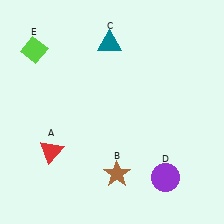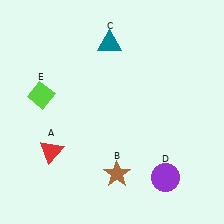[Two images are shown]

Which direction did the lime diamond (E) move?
The lime diamond (E) moved down.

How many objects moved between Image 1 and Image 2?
1 object moved between the two images.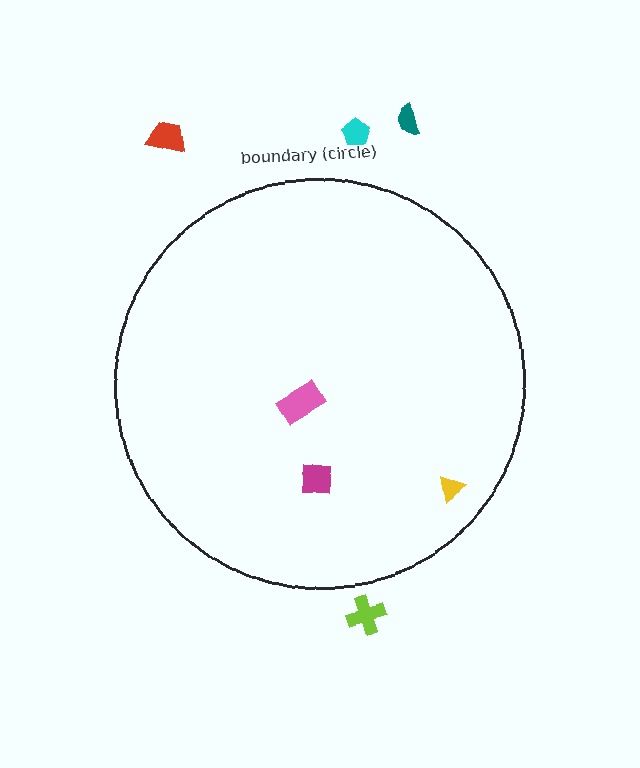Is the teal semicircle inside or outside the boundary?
Outside.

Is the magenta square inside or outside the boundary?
Inside.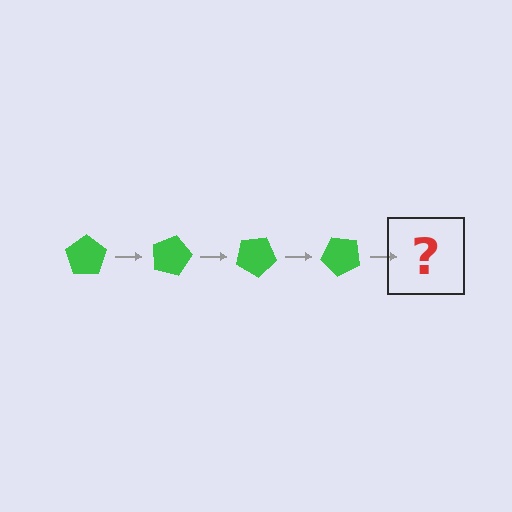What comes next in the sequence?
The next element should be a green pentagon rotated 60 degrees.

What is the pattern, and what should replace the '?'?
The pattern is that the pentagon rotates 15 degrees each step. The '?' should be a green pentagon rotated 60 degrees.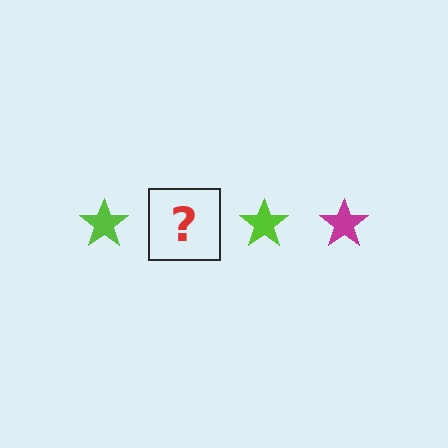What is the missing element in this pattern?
The missing element is a magenta star.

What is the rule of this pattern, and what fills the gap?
The rule is that the pattern cycles through lime, magenta stars. The gap should be filled with a magenta star.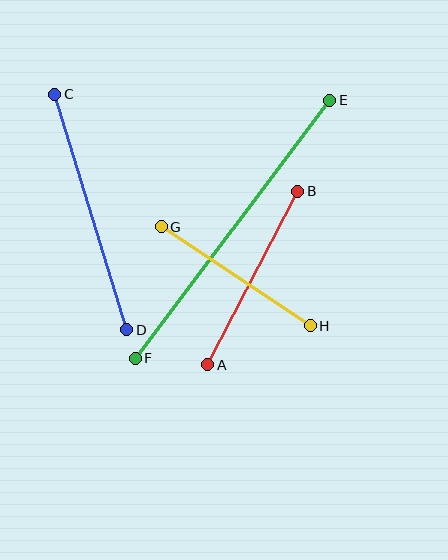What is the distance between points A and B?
The distance is approximately 195 pixels.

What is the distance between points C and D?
The distance is approximately 246 pixels.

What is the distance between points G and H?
The distance is approximately 179 pixels.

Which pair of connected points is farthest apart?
Points E and F are farthest apart.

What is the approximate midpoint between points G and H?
The midpoint is at approximately (236, 276) pixels.